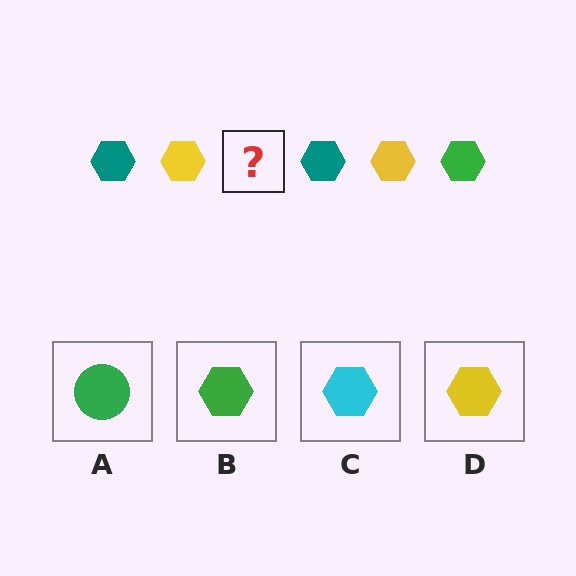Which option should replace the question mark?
Option B.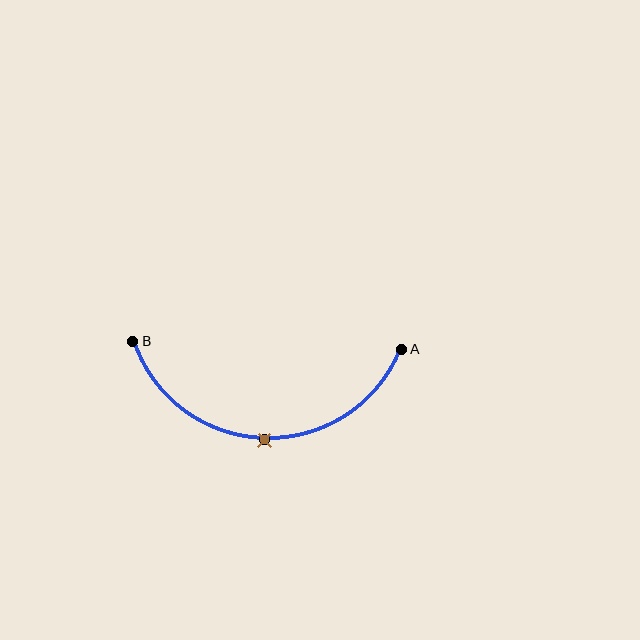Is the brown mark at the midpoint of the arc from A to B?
Yes. The brown mark lies on the arc at equal arc-length from both A and B — it is the arc midpoint.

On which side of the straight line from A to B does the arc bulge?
The arc bulges below the straight line connecting A and B.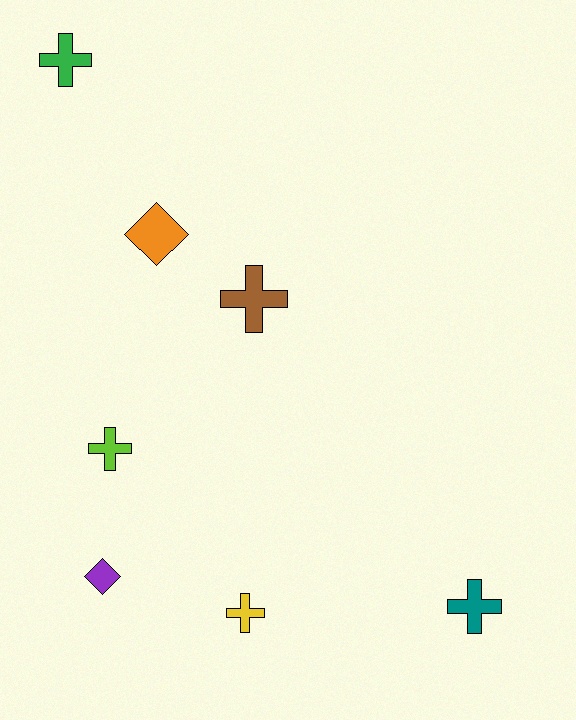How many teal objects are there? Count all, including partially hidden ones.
There is 1 teal object.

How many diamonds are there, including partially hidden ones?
There are 2 diamonds.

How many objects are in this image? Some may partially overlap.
There are 7 objects.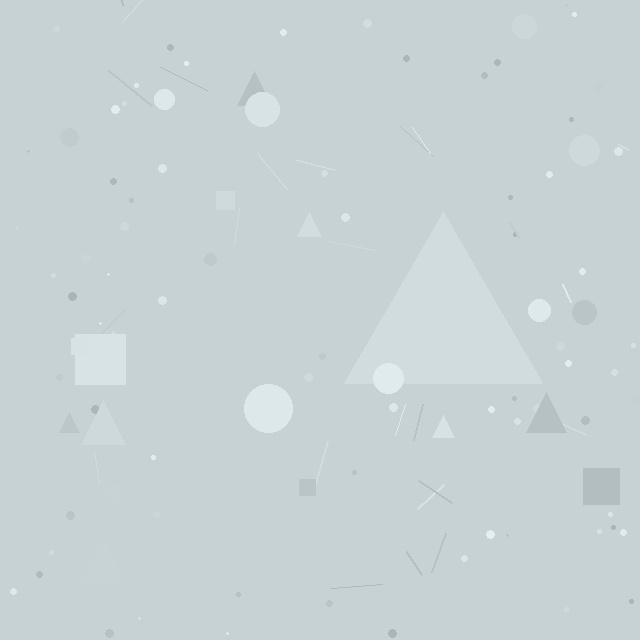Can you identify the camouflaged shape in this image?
The camouflaged shape is a triangle.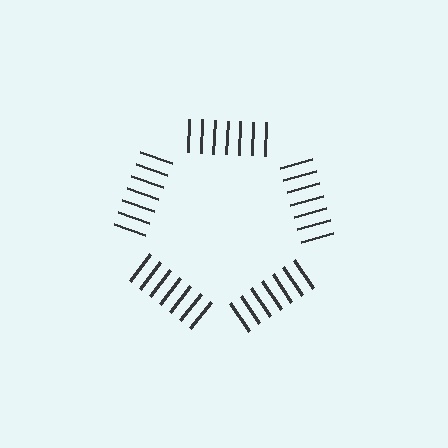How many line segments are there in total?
35 — 7 along each of the 5 edges.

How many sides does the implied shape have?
5 sides — the line-ends trace a pentagon.